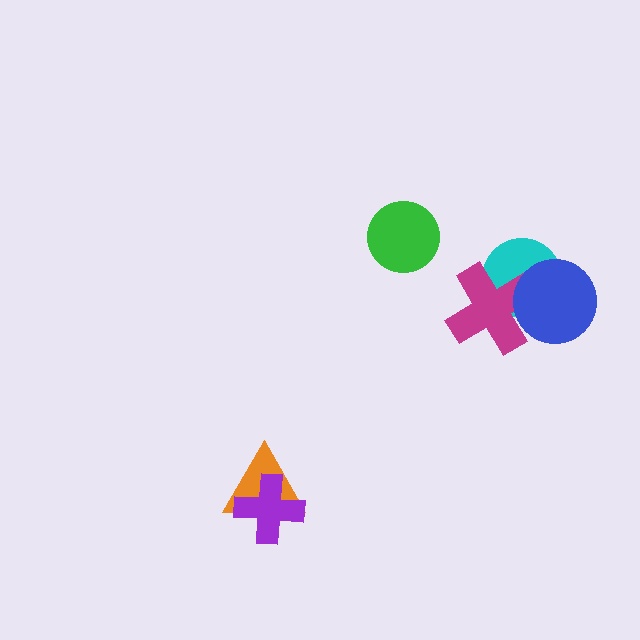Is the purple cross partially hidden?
No, no other shape covers it.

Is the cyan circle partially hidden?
Yes, it is partially covered by another shape.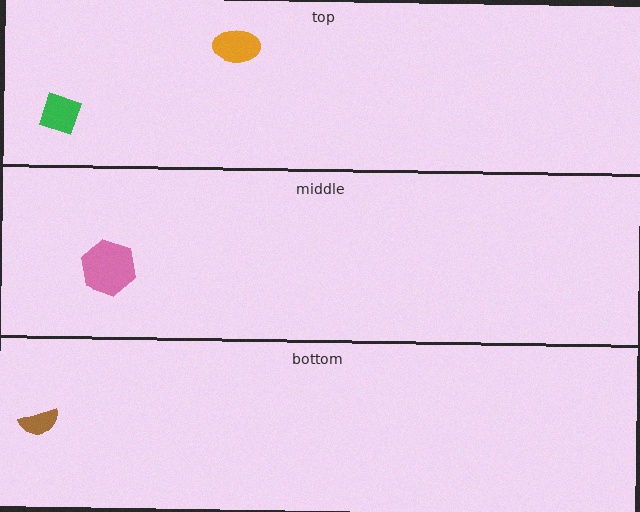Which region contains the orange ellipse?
The top region.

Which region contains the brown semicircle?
The bottom region.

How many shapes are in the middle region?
1.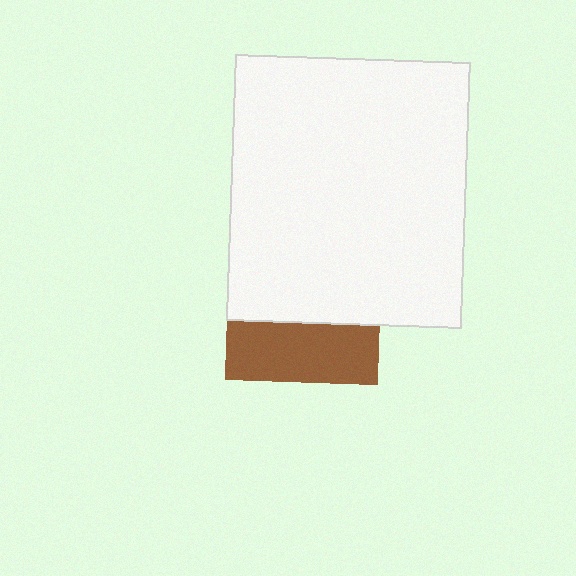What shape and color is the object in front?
The object in front is a white rectangle.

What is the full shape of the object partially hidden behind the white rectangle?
The partially hidden object is a brown square.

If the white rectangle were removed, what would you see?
You would see the complete brown square.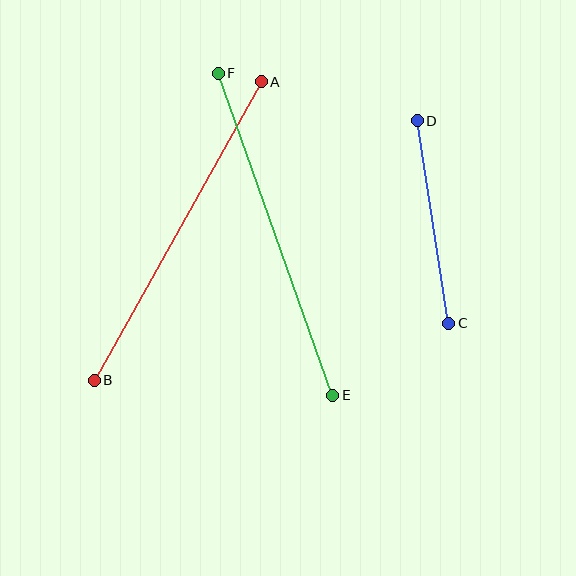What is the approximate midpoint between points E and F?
The midpoint is at approximately (276, 234) pixels.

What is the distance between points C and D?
The distance is approximately 205 pixels.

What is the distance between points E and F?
The distance is approximately 342 pixels.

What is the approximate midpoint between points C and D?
The midpoint is at approximately (433, 222) pixels.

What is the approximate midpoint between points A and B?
The midpoint is at approximately (178, 231) pixels.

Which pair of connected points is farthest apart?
Points A and B are farthest apart.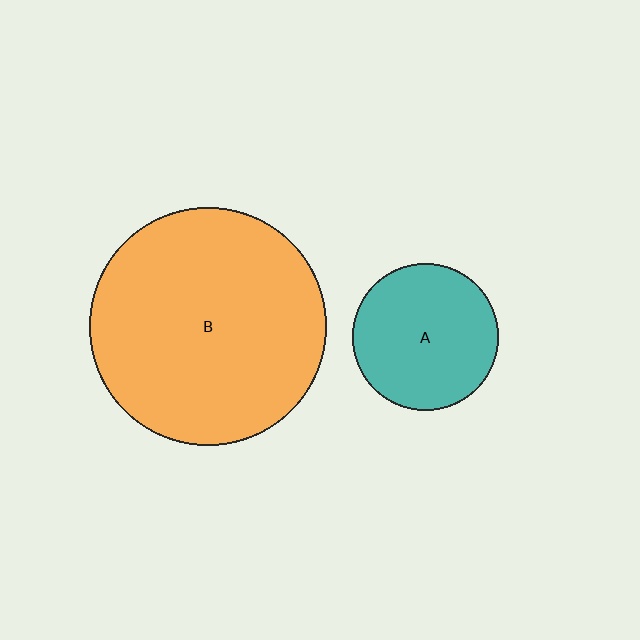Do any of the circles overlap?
No, none of the circles overlap.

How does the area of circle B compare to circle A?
Approximately 2.6 times.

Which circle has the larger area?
Circle B (orange).